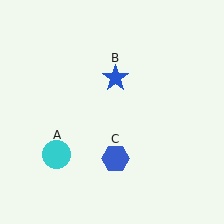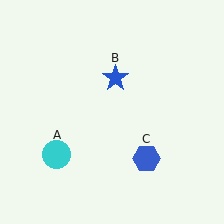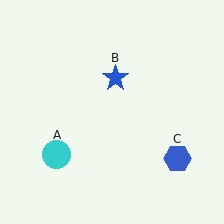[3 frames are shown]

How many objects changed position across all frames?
1 object changed position: blue hexagon (object C).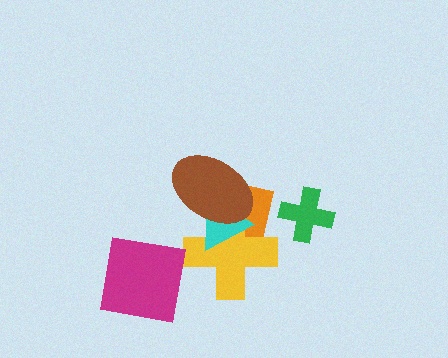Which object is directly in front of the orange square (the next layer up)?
The yellow cross is directly in front of the orange square.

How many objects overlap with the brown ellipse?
3 objects overlap with the brown ellipse.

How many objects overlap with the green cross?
0 objects overlap with the green cross.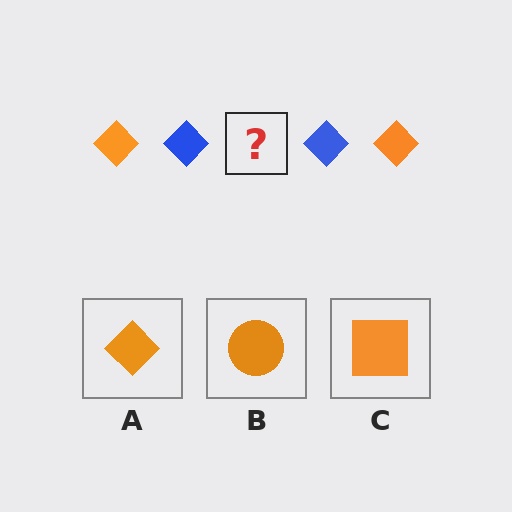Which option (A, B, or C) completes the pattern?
A.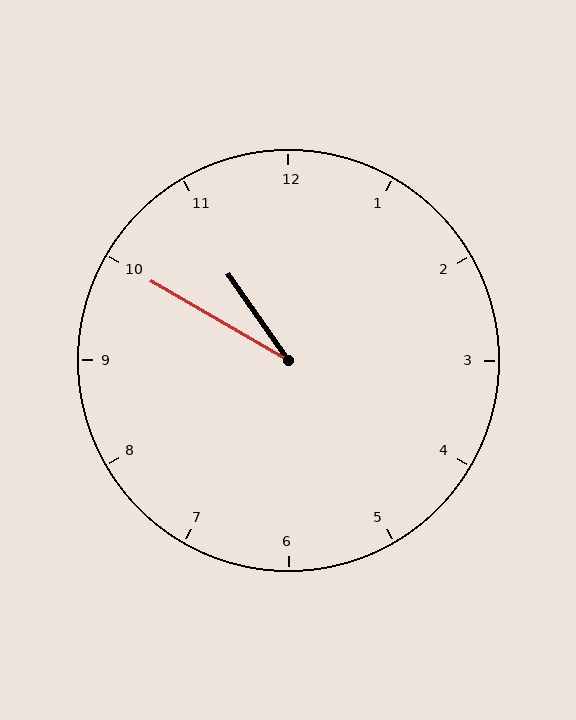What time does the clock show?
10:50.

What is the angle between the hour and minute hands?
Approximately 25 degrees.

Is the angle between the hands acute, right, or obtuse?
It is acute.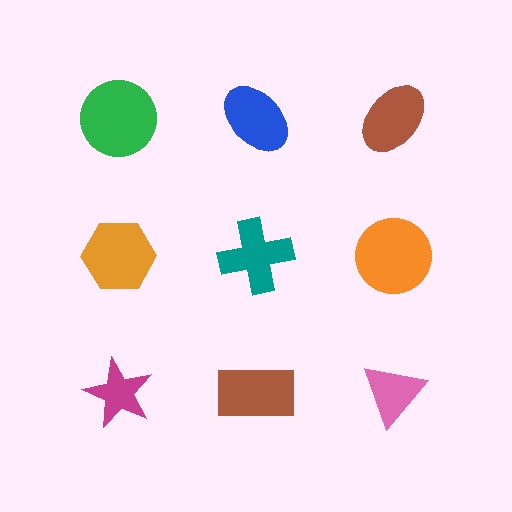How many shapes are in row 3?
3 shapes.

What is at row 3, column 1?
A magenta star.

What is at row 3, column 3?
A pink triangle.